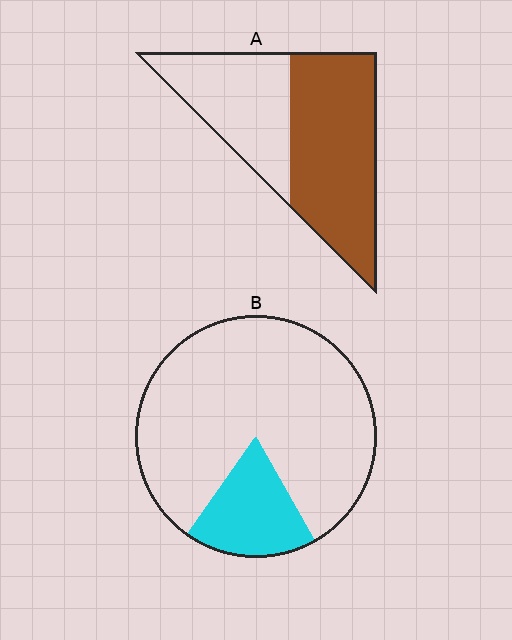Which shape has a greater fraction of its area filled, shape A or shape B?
Shape A.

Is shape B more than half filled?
No.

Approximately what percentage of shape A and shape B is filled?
A is approximately 60% and B is approximately 20%.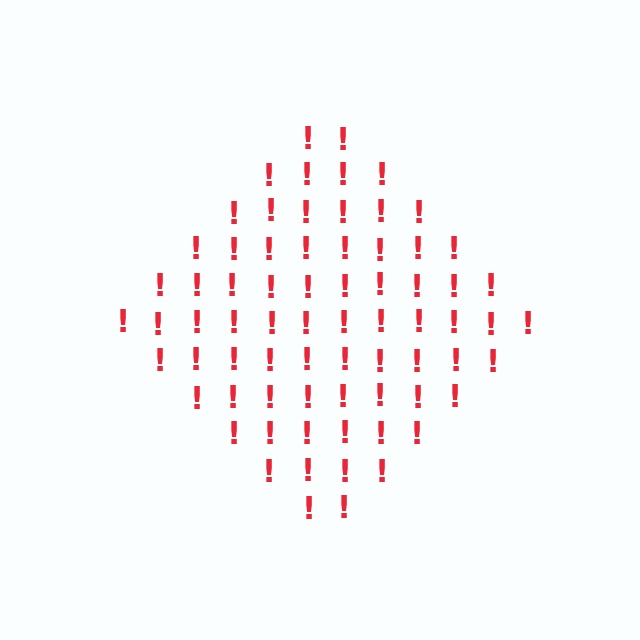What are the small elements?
The small elements are exclamation marks.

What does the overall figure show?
The overall figure shows a diamond.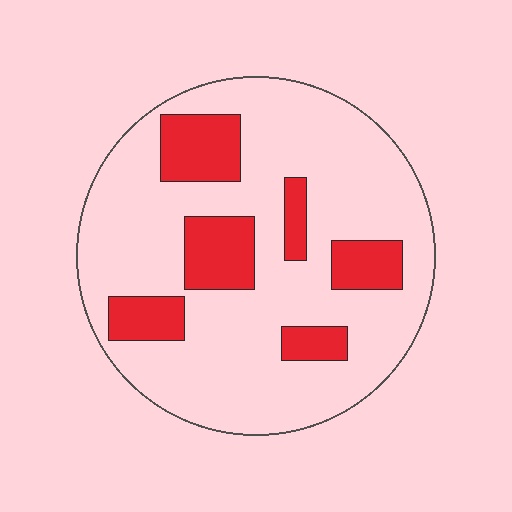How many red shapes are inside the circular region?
6.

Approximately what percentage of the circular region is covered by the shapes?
Approximately 20%.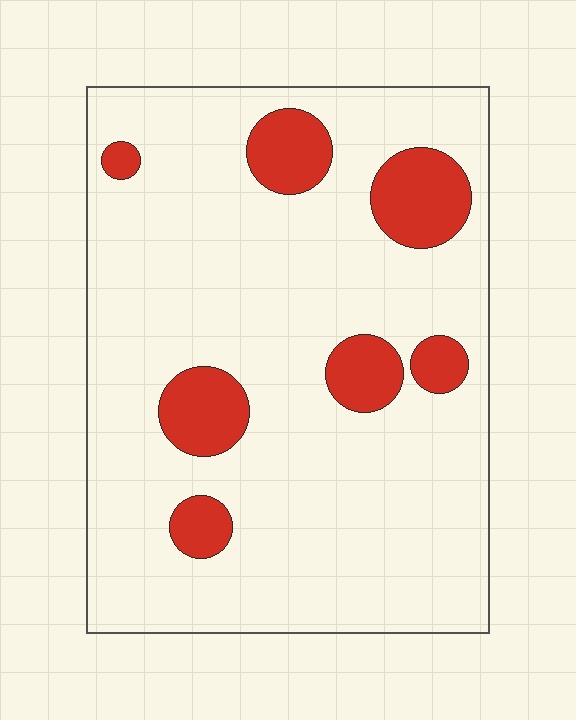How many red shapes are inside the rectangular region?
7.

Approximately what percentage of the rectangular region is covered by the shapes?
Approximately 15%.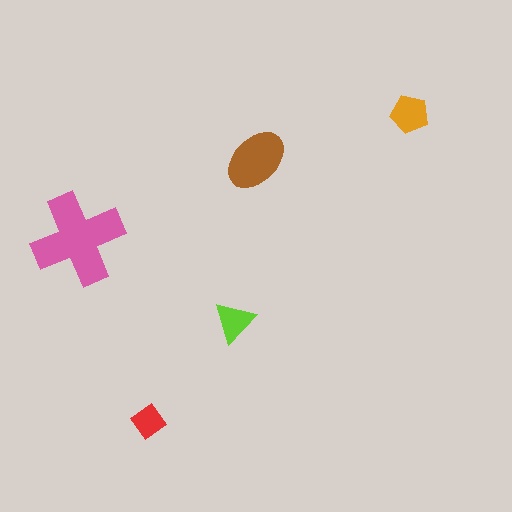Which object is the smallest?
The red diamond.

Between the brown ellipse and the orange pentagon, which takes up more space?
The brown ellipse.